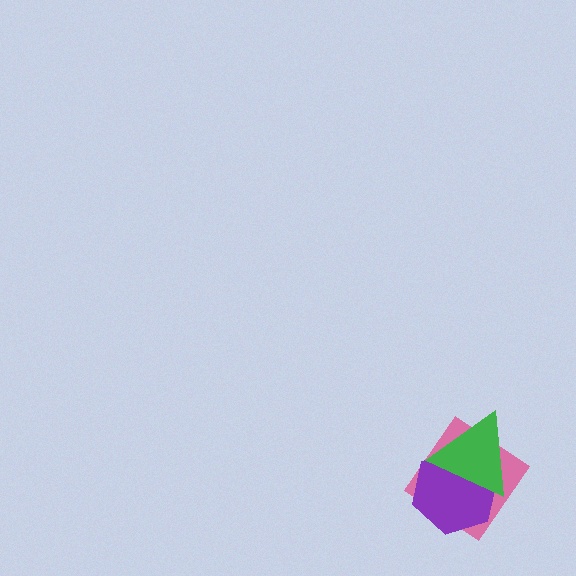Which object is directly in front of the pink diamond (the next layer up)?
The purple hexagon is directly in front of the pink diamond.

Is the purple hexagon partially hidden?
Yes, it is partially covered by another shape.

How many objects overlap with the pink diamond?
2 objects overlap with the pink diamond.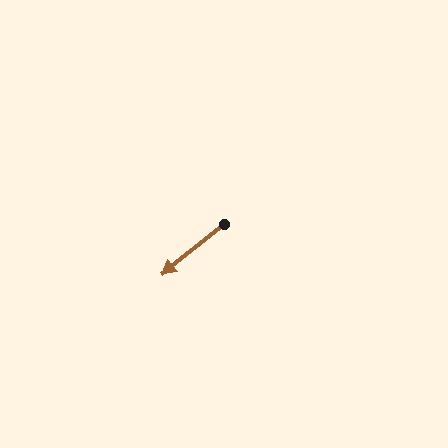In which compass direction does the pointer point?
Southwest.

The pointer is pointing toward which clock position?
Roughly 8 o'clock.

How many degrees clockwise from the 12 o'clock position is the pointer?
Approximately 231 degrees.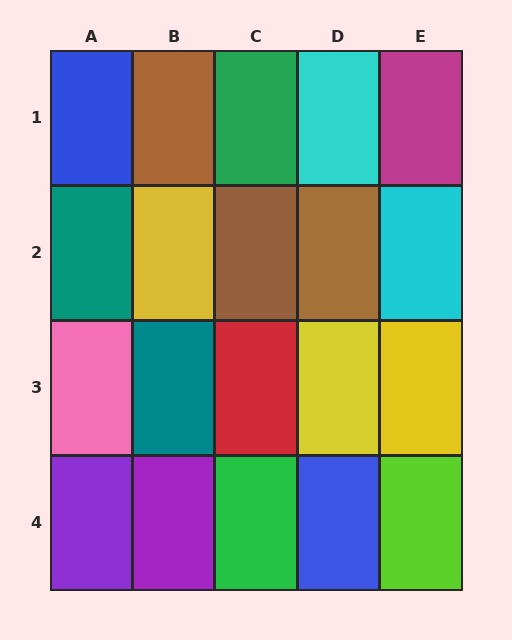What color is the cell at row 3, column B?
Teal.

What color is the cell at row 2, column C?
Brown.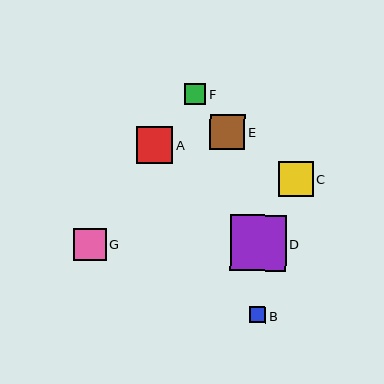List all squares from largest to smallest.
From largest to smallest: D, A, E, C, G, F, B.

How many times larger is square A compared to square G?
Square A is approximately 1.1 times the size of square G.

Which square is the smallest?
Square B is the smallest with a size of approximately 16 pixels.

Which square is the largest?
Square D is the largest with a size of approximately 56 pixels.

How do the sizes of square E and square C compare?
Square E and square C are approximately the same size.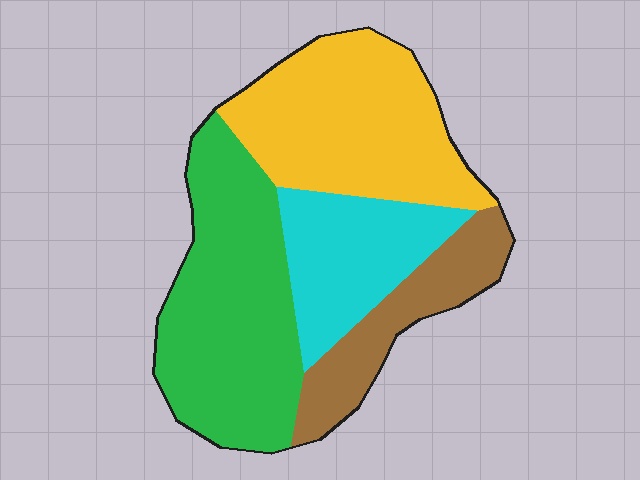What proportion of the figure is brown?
Brown takes up about one sixth (1/6) of the figure.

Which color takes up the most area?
Green, at roughly 35%.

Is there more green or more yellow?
Green.